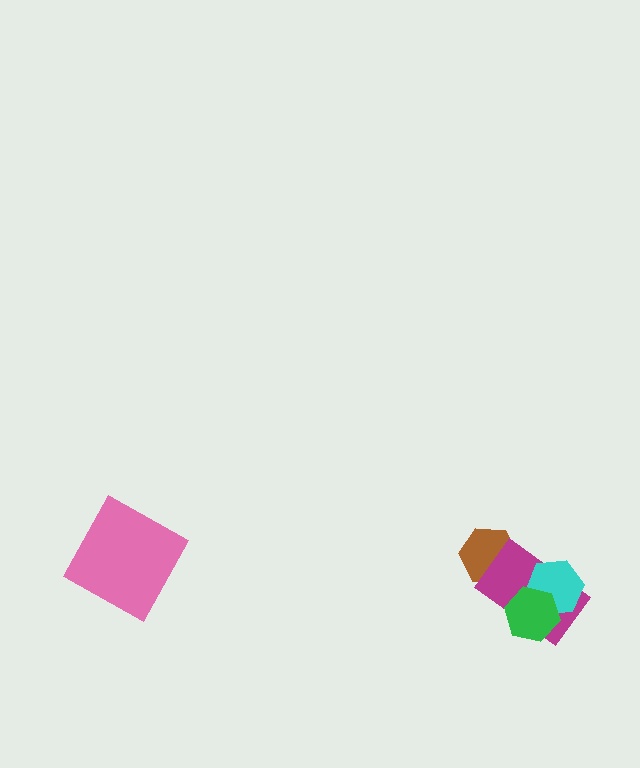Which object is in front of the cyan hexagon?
The green hexagon is in front of the cyan hexagon.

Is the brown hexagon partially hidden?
Yes, it is partially covered by another shape.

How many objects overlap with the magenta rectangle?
3 objects overlap with the magenta rectangle.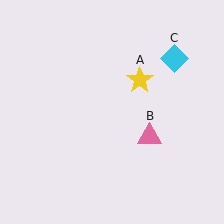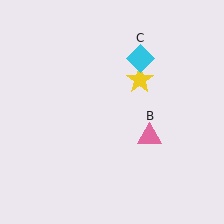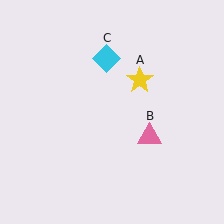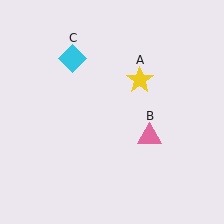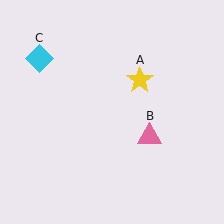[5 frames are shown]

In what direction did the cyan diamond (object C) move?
The cyan diamond (object C) moved left.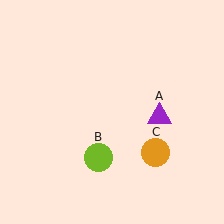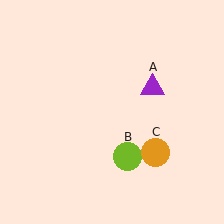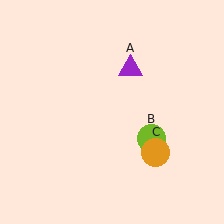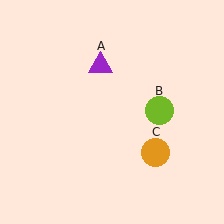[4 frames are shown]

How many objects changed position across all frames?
2 objects changed position: purple triangle (object A), lime circle (object B).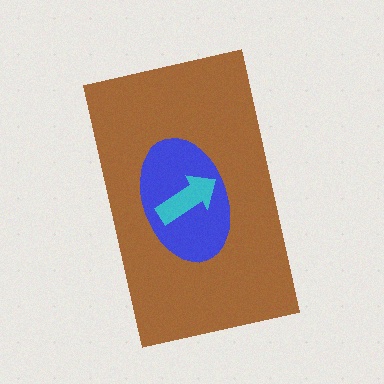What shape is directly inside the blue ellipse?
The cyan arrow.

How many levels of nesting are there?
3.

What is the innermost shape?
The cyan arrow.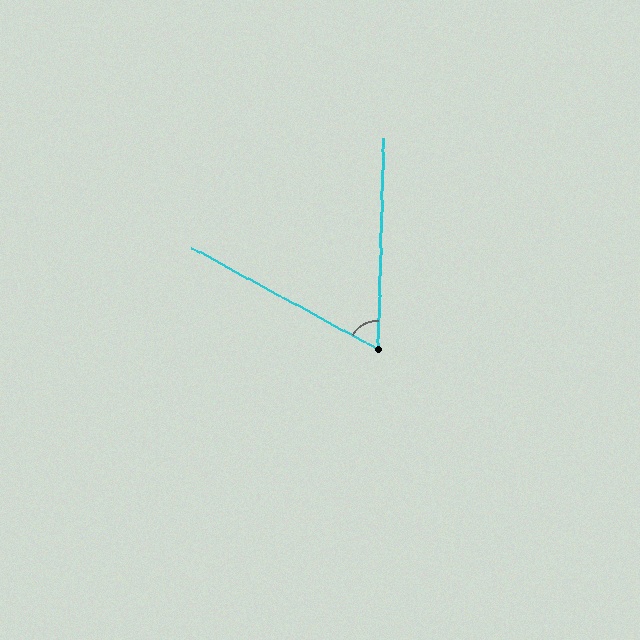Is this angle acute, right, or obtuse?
It is acute.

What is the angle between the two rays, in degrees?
Approximately 63 degrees.